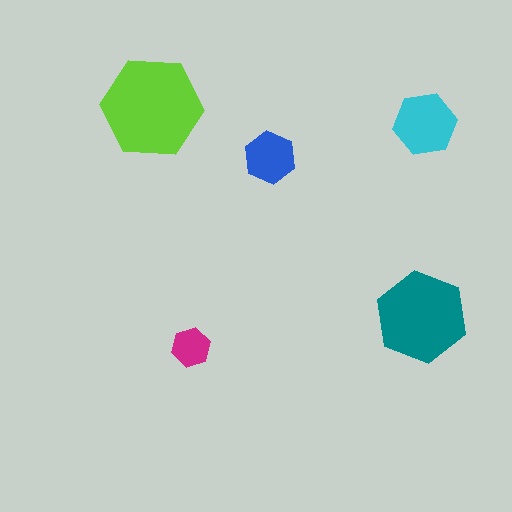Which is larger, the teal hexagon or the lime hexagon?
The lime one.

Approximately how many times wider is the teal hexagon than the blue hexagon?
About 2 times wider.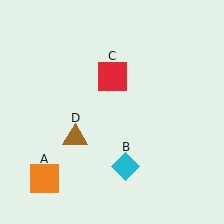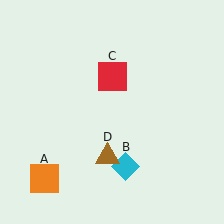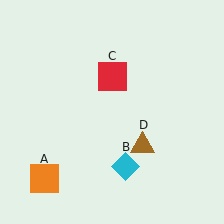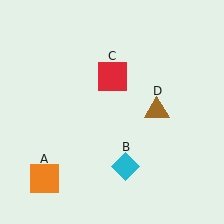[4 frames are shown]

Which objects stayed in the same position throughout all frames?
Orange square (object A) and cyan diamond (object B) and red square (object C) remained stationary.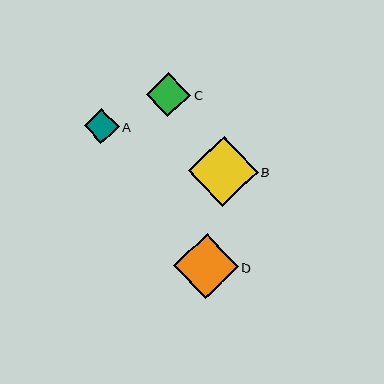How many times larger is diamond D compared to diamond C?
Diamond D is approximately 1.5 times the size of diamond C.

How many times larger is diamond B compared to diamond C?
Diamond B is approximately 1.6 times the size of diamond C.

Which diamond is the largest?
Diamond B is the largest with a size of approximately 70 pixels.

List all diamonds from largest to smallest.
From largest to smallest: B, D, C, A.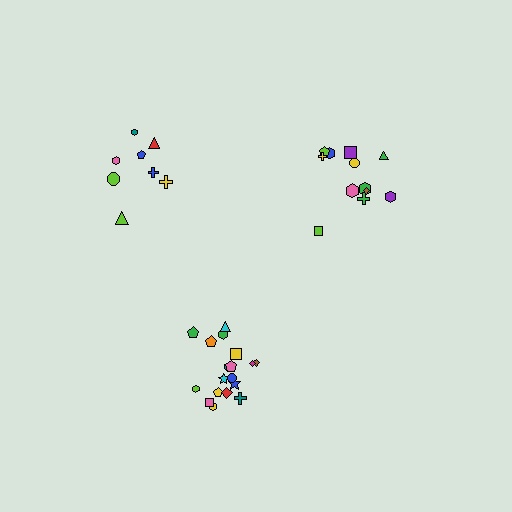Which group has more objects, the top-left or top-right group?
The top-right group.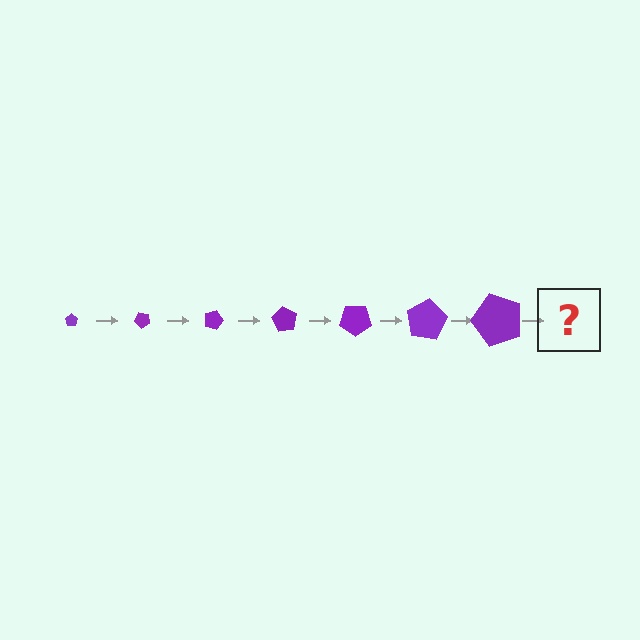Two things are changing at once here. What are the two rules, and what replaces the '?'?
The two rules are that the pentagon grows larger each step and it rotates 45 degrees each step. The '?' should be a pentagon, larger than the previous one and rotated 315 degrees from the start.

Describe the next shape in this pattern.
It should be a pentagon, larger than the previous one and rotated 315 degrees from the start.